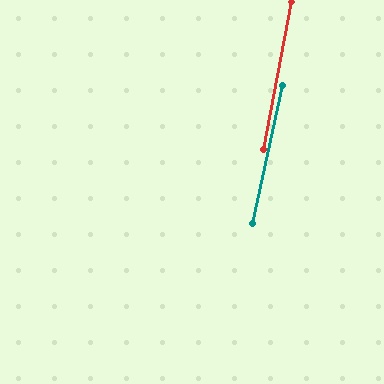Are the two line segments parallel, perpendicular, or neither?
Parallel — their directions differ by only 1.6°.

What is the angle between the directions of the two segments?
Approximately 2 degrees.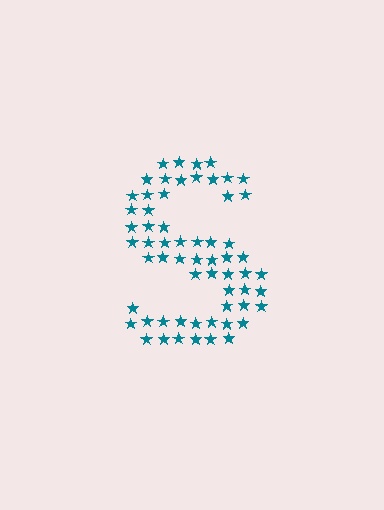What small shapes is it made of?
It is made of small stars.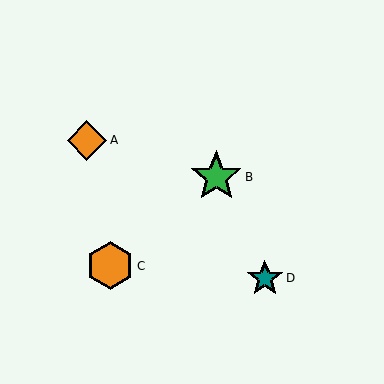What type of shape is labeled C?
Shape C is an orange hexagon.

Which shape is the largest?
The green star (labeled B) is the largest.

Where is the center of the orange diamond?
The center of the orange diamond is at (87, 140).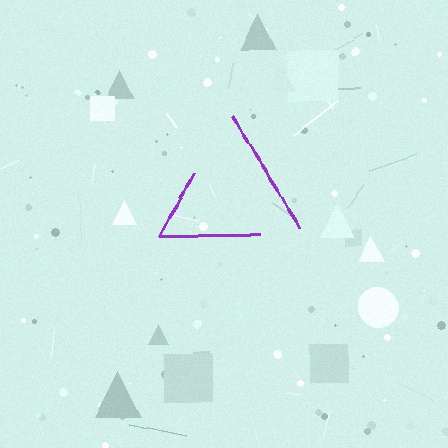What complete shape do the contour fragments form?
The contour fragments form a triangle.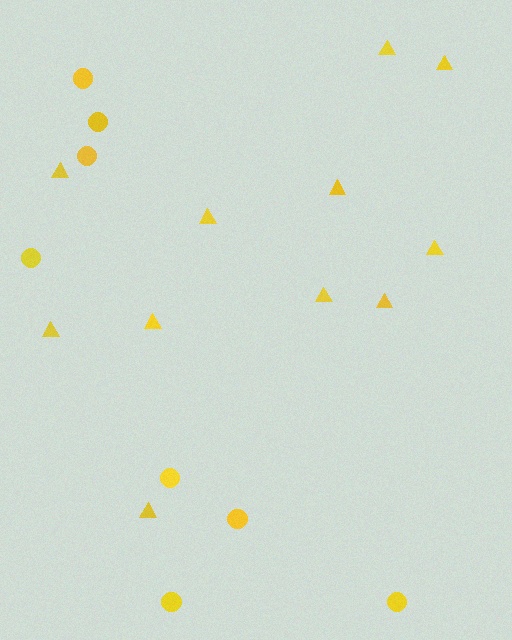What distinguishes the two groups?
There are 2 groups: one group of triangles (11) and one group of circles (8).